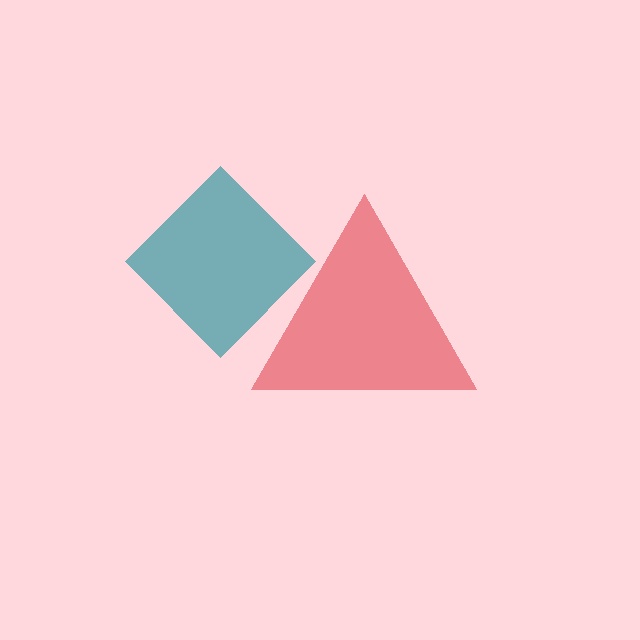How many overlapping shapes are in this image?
There are 2 overlapping shapes in the image.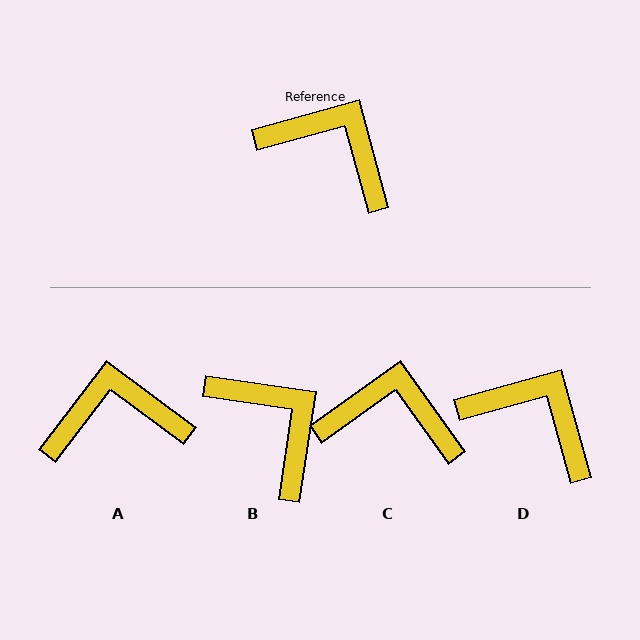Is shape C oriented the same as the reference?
No, it is off by about 20 degrees.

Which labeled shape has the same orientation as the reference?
D.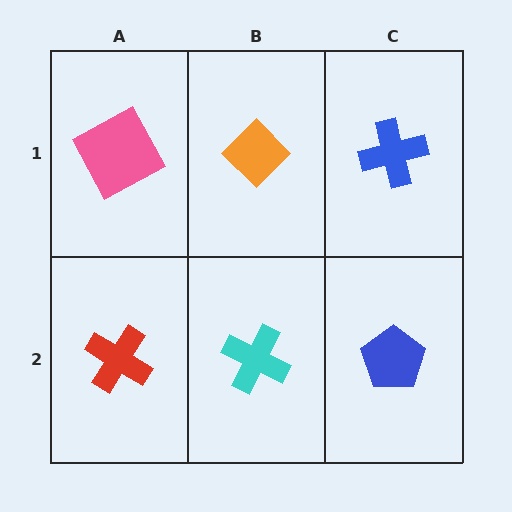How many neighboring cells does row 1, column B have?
3.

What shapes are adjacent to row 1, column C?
A blue pentagon (row 2, column C), an orange diamond (row 1, column B).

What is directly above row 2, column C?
A blue cross.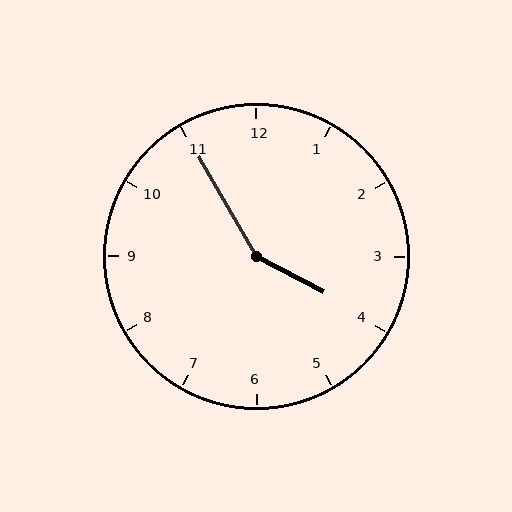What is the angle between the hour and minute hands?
Approximately 148 degrees.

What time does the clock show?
3:55.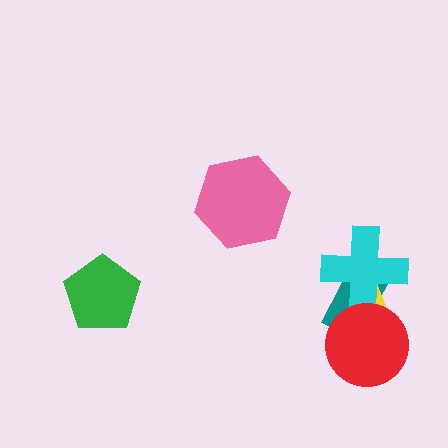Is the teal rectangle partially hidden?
Yes, it is partially covered by another shape.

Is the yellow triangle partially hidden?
Yes, it is partially covered by another shape.